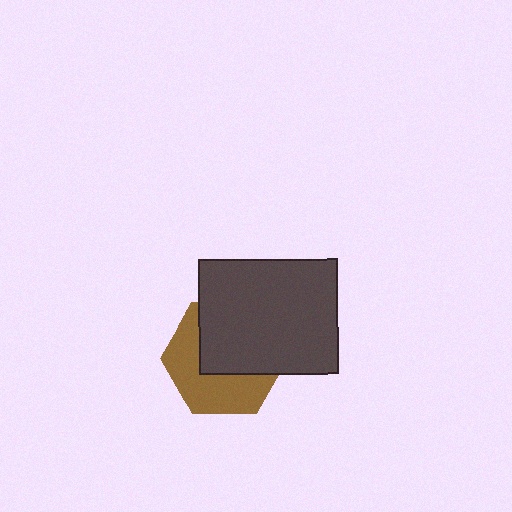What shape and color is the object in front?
The object in front is a dark gray rectangle.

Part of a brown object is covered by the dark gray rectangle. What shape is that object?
It is a hexagon.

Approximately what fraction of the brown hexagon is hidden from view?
Roughly 53% of the brown hexagon is hidden behind the dark gray rectangle.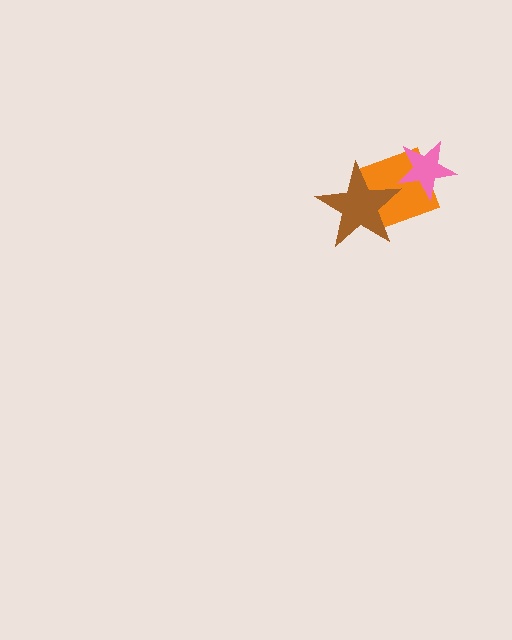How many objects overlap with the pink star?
1 object overlaps with the pink star.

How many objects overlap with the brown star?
1 object overlaps with the brown star.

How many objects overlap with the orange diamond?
2 objects overlap with the orange diamond.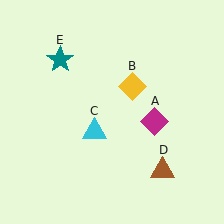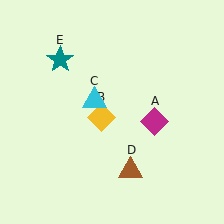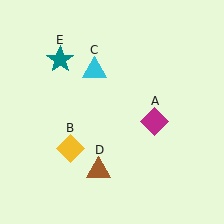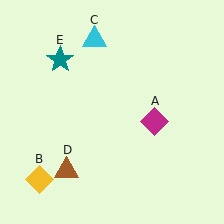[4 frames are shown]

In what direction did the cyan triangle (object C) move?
The cyan triangle (object C) moved up.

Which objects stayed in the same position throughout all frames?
Magenta diamond (object A) and teal star (object E) remained stationary.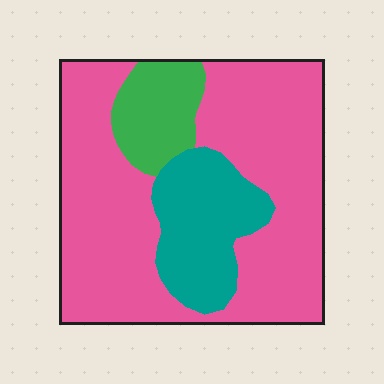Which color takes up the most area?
Pink, at roughly 70%.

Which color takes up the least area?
Green, at roughly 10%.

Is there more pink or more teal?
Pink.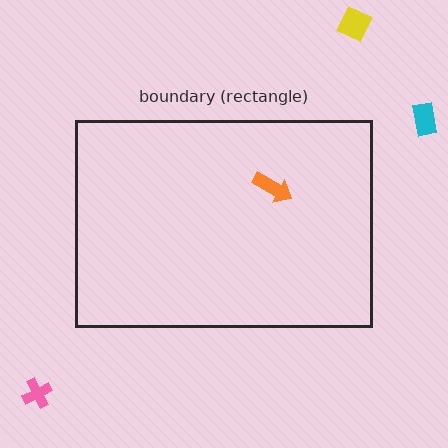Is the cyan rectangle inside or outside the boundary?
Outside.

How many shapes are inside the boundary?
1 inside, 3 outside.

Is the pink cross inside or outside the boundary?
Outside.